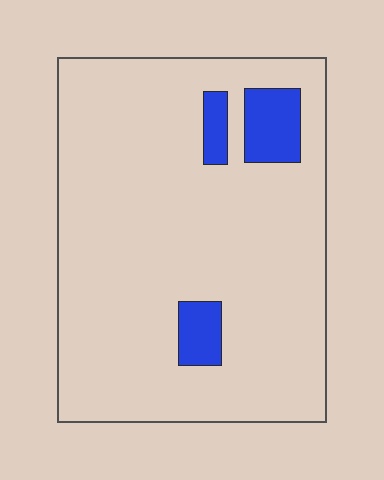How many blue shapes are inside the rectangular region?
3.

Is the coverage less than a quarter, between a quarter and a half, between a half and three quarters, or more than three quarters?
Less than a quarter.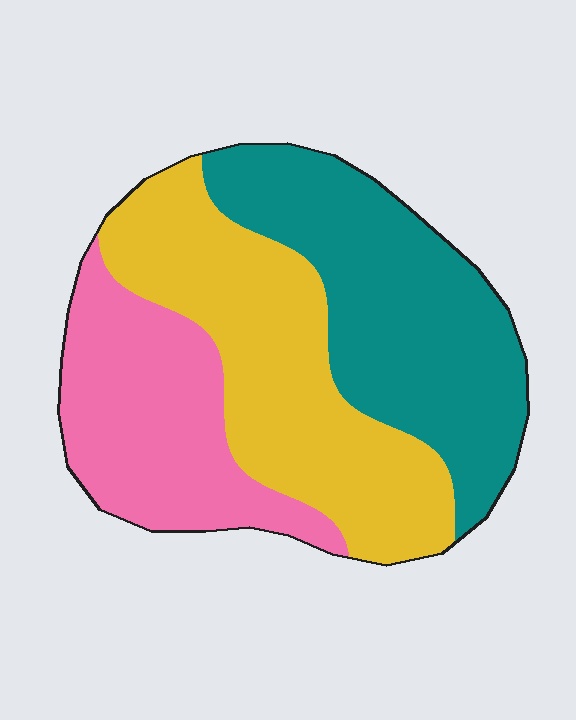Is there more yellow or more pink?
Yellow.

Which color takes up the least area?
Pink, at roughly 25%.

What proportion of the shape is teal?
Teal takes up about three eighths (3/8) of the shape.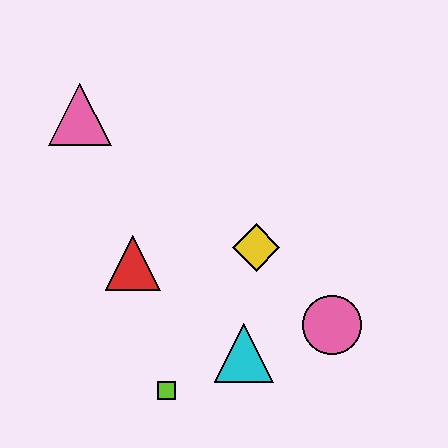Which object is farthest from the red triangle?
The pink circle is farthest from the red triangle.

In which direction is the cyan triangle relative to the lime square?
The cyan triangle is to the right of the lime square.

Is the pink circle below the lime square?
No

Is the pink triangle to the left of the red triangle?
Yes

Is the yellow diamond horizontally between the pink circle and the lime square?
Yes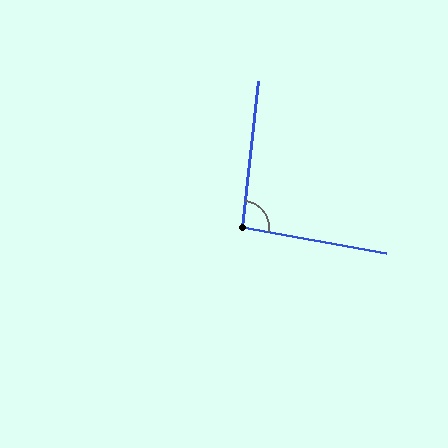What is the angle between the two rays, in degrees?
Approximately 94 degrees.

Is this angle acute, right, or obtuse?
It is approximately a right angle.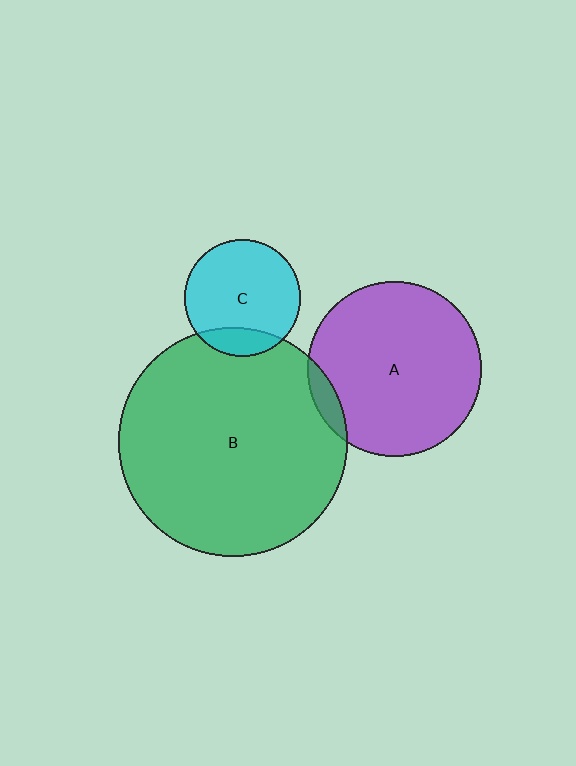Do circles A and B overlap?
Yes.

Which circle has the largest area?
Circle B (green).